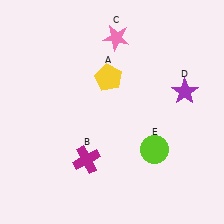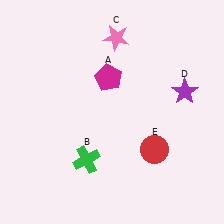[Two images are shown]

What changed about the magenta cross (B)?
In Image 1, B is magenta. In Image 2, it changed to green.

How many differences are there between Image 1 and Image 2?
There are 3 differences between the two images.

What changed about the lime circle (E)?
In Image 1, E is lime. In Image 2, it changed to red.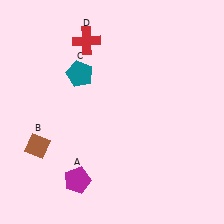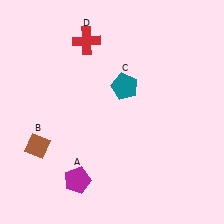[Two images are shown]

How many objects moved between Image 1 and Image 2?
1 object moved between the two images.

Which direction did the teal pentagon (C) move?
The teal pentagon (C) moved right.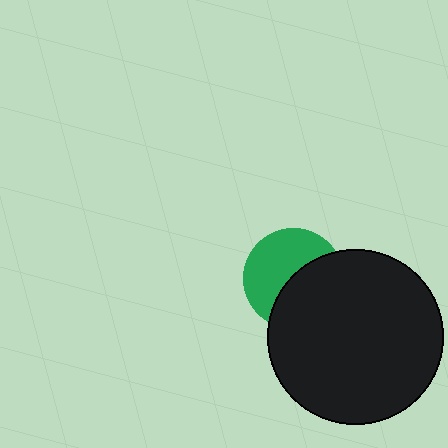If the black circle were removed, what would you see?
You would see the complete green circle.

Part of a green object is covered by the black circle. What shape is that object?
It is a circle.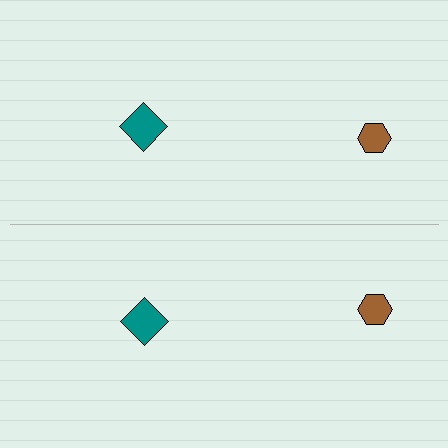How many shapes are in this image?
There are 4 shapes in this image.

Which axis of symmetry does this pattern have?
The pattern has a horizontal axis of symmetry running through the center of the image.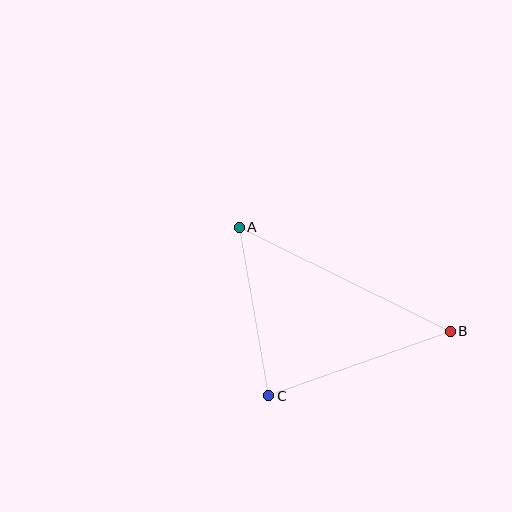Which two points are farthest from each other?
Points A and B are farthest from each other.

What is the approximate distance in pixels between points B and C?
The distance between B and C is approximately 192 pixels.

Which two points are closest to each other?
Points A and C are closest to each other.